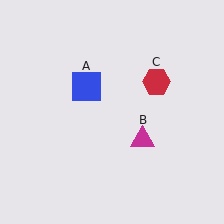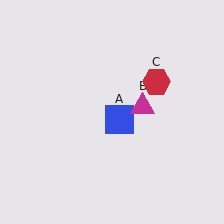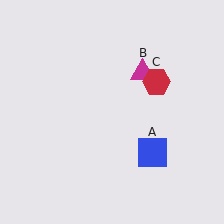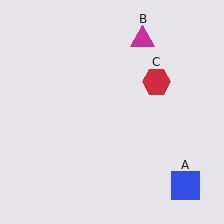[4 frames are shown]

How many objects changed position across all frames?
2 objects changed position: blue square (object A), magenta triangle (object B).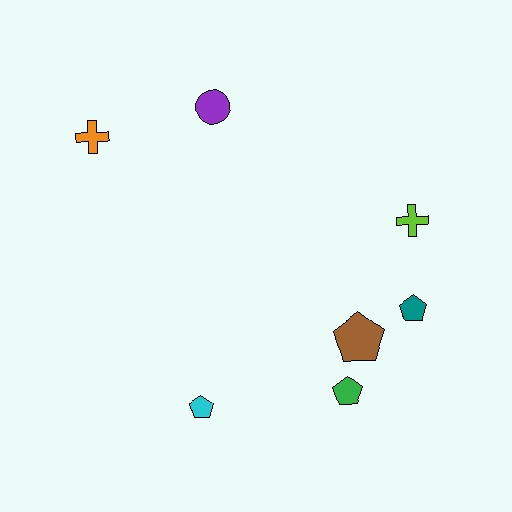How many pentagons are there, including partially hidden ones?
There are 4 pentagons.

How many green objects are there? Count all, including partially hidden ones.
There is 1 green object.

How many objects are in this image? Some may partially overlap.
There are 7 objects.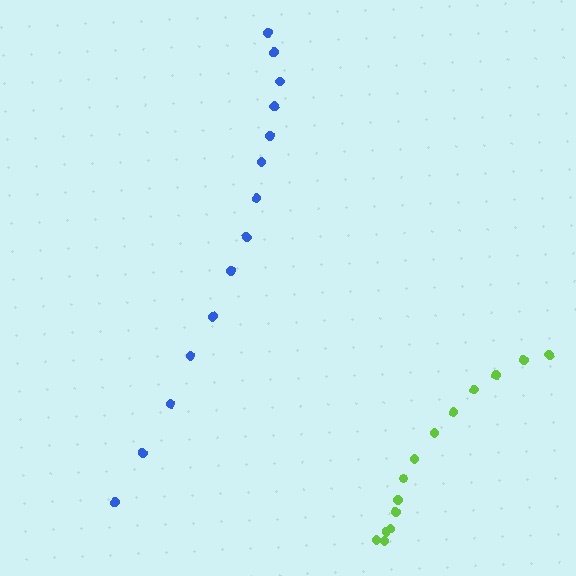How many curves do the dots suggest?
There are 2 distinct paths.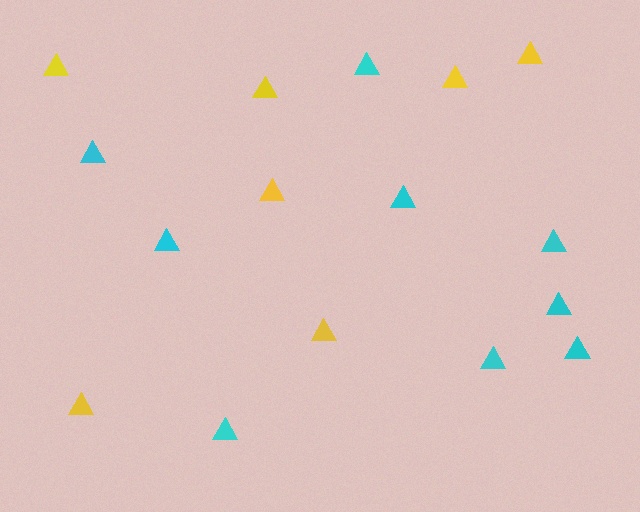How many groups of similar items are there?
There are 2 groups: one group of yellow triangles (7) and one group of cyan triangles (9).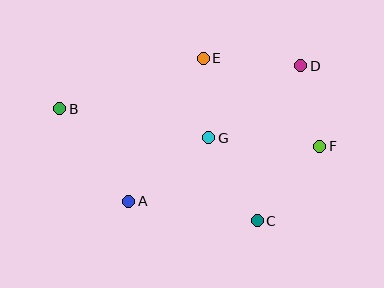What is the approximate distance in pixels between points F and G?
The distance between F and G is approximately 111 pixels.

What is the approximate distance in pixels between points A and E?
The distance between A and E is approximately 161 pixels.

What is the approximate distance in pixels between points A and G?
The distance between A and G is approximately 102 pixels.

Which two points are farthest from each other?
Points B and F are farthest from each other.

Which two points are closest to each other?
Points E and G are closest to each other.